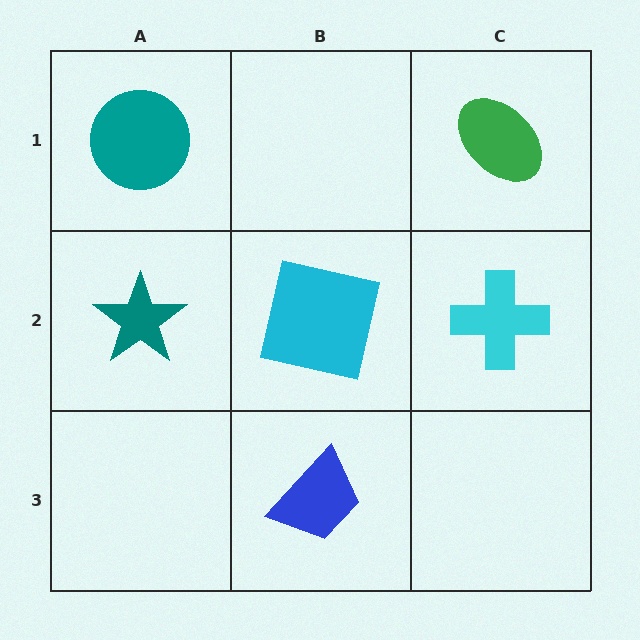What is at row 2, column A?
A teal star.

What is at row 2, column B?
A cyan square.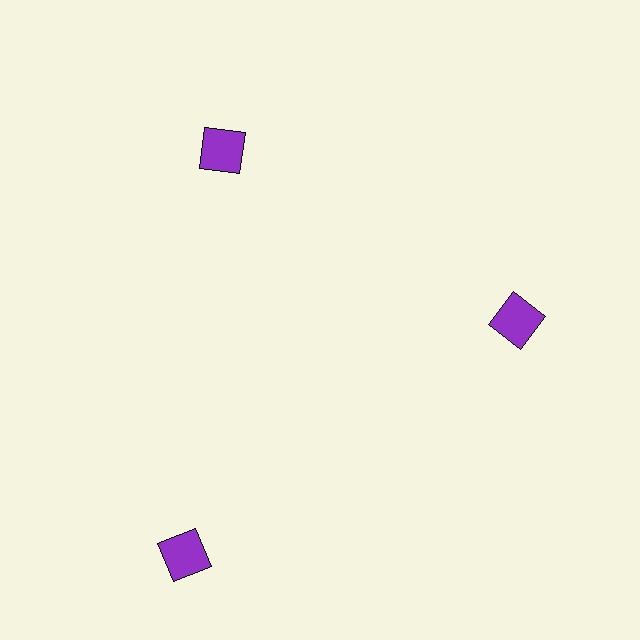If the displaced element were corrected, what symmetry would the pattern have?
It would have 3-fold rotational symmetry — the pattern would map onto itself every 120 degrees.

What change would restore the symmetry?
The symmetry would be restored by moving it inward, back onto the ring so that all 3 squares sit at equal angles and equal distance from the center.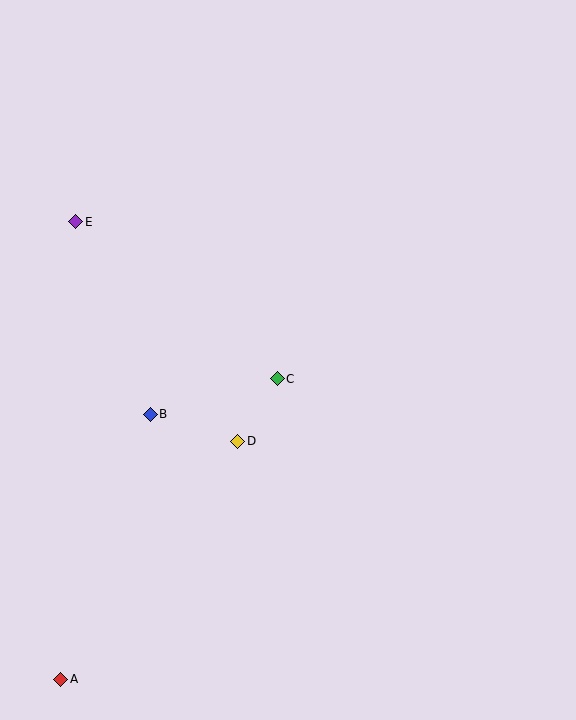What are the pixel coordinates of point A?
Point A is at (61, 679).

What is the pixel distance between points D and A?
The distance between D and A is 297 pixels.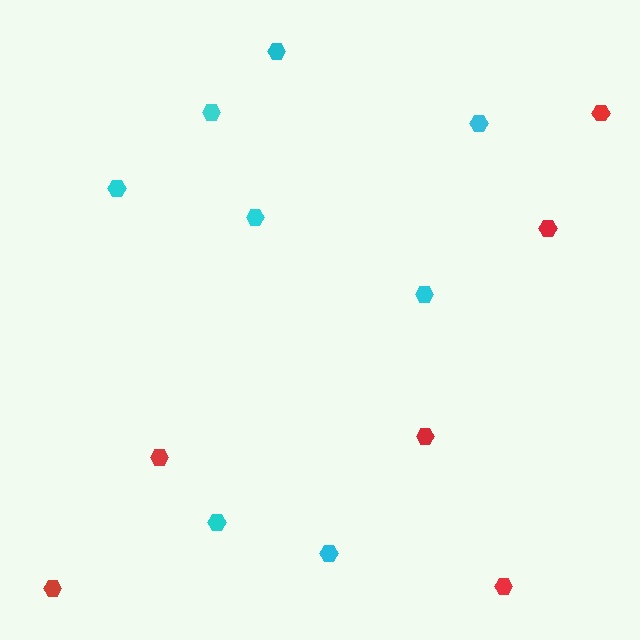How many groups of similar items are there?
There are 2 groups: one group of cyan hexagons (8) and one group of red hexagons (6).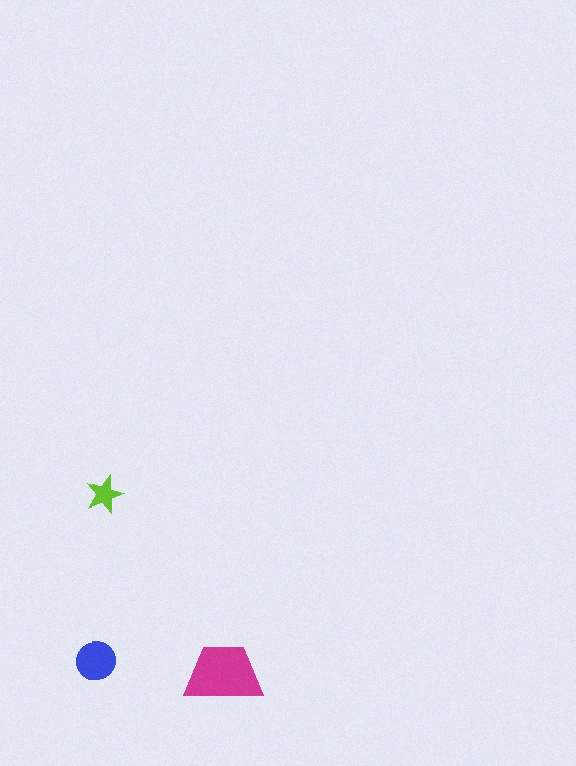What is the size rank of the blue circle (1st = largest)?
2nd.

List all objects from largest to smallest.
The magenta trapezoid, the blue circle, the lime star.